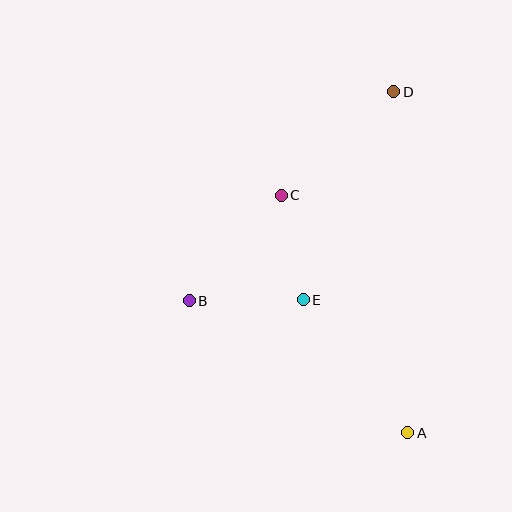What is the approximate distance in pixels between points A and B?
The distance between A and B is approximately 255 pixels.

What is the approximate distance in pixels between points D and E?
The distance between D and E is approximately 227 pixels.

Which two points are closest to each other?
Points C and E are closest to each other.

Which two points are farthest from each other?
Points A and D are farthest from each other.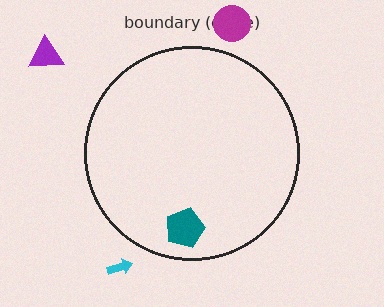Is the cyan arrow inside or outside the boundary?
Outside.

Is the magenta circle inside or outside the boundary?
Outside.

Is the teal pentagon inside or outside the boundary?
Inside.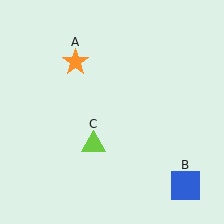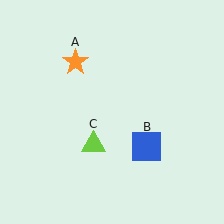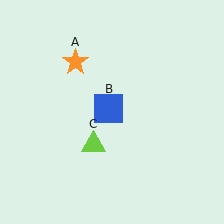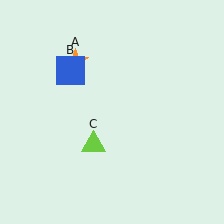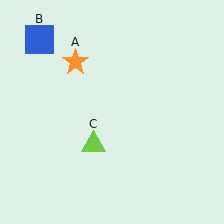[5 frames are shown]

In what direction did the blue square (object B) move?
The blue square (object B) moved up and to the left.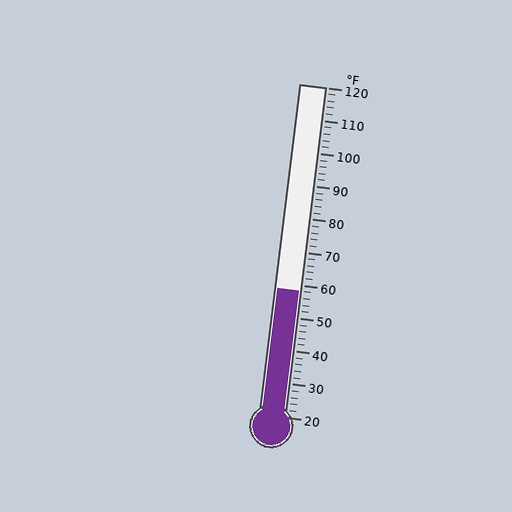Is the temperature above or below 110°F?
The temperature is below 110°F.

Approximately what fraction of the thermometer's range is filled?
The thermometer is filled to approximately 40% of its range.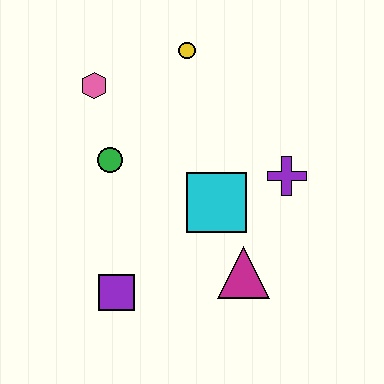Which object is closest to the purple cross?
The cyan square is closest to the purple cross.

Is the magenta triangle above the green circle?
No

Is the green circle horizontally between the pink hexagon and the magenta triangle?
Yes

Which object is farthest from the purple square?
The yellow circle is farthest from the purple square.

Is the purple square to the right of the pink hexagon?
Yes